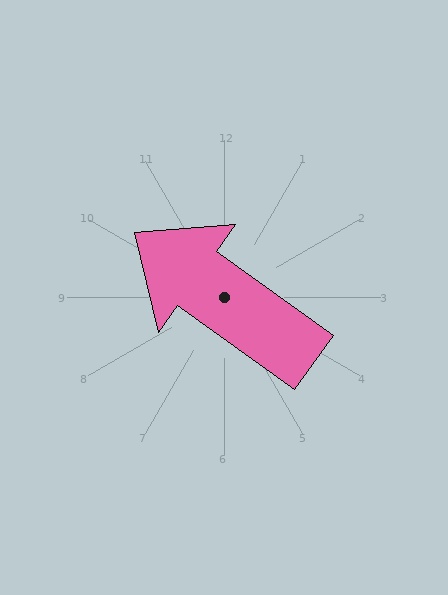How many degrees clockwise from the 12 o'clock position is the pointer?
Approximately 306 degrees.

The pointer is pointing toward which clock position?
Roughly 10 o'clock.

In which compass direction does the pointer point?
Northwest.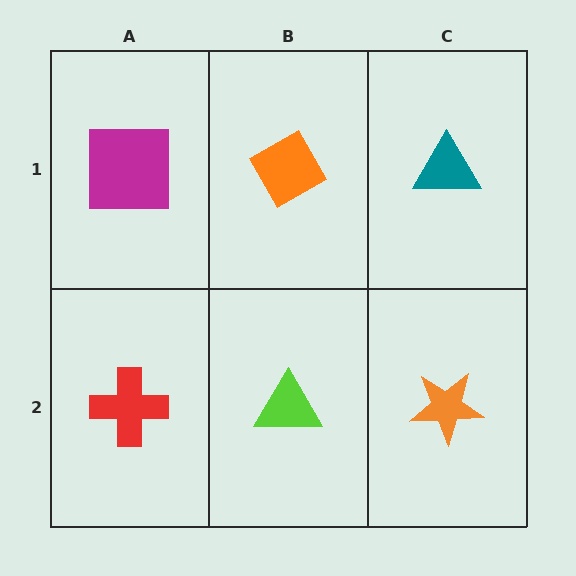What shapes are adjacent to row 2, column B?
An orange diamond (row 1, column B), a red cross (row 2, column A), an orange star (row 2, column C).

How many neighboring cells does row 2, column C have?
2.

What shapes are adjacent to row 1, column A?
A red cross (row 2, column A), an orange diamond (row 1, column B).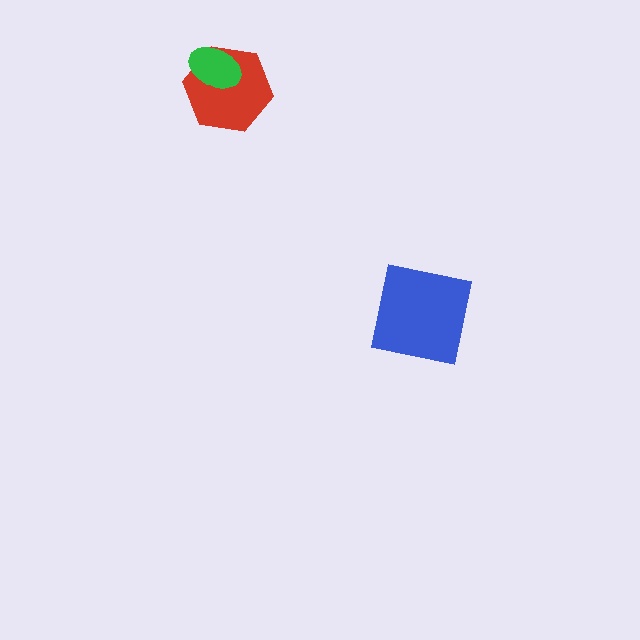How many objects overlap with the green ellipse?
1 object overlaps with the green ellipse.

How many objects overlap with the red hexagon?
1 object overlaps with the red hexagon.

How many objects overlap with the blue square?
0 objects overlap with the blue square.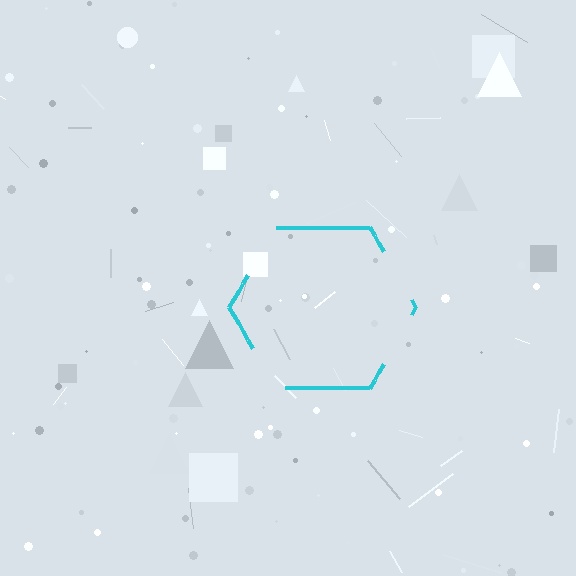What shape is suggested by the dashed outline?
The dashed outline suggests a hexagon.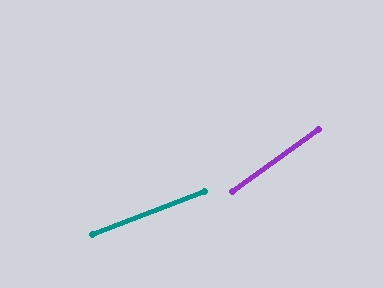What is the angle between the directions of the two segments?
Approximately 14 degrees.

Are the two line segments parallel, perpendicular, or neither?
Neither parallel nor perpendicular — they differ by about 14°.